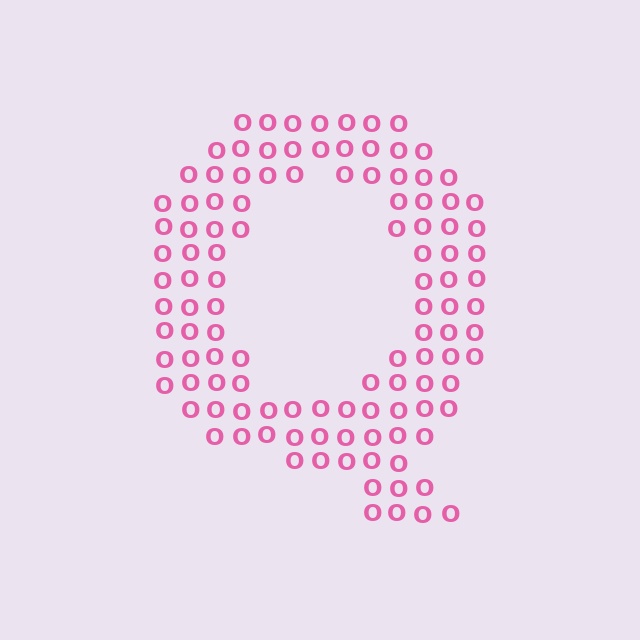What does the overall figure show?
The overall figure shows the letter Q.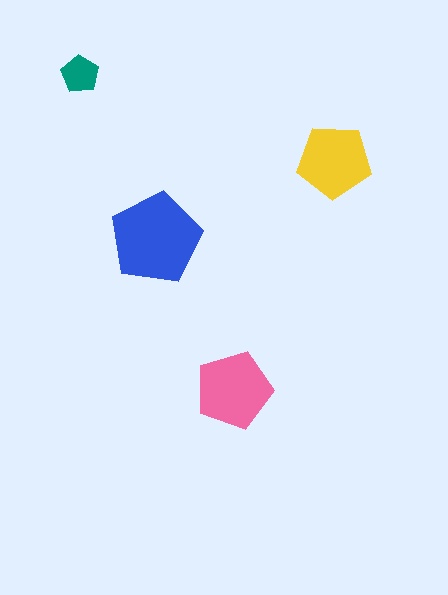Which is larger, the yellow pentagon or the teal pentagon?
The yellow one.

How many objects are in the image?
There are 4 objects in the image.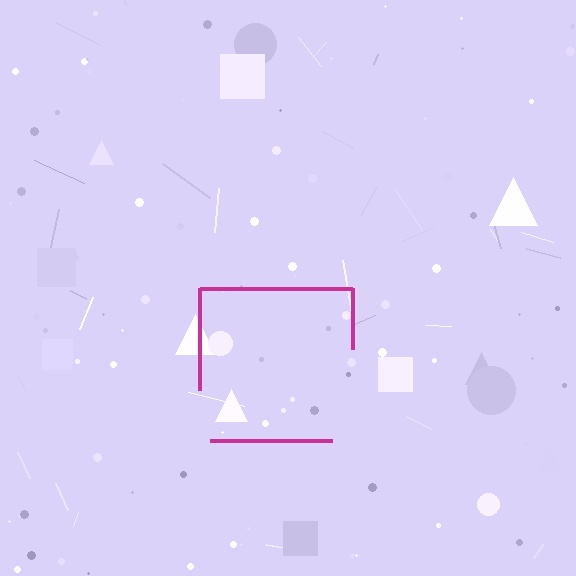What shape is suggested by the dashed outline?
The dashed outline suggests a square.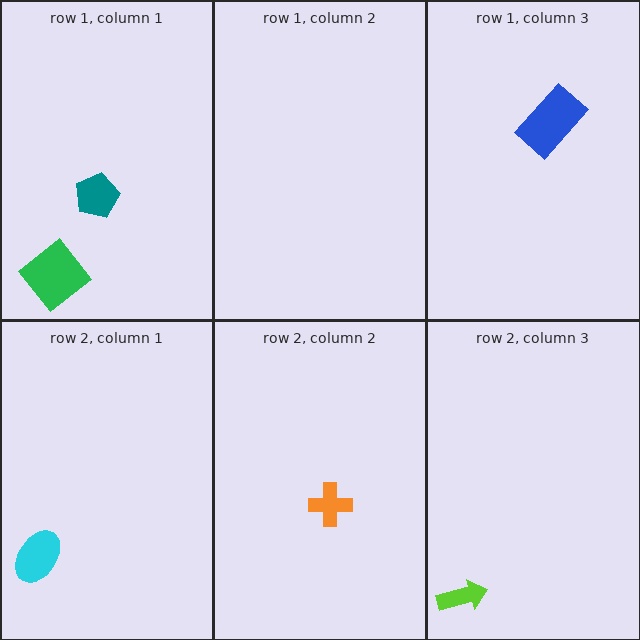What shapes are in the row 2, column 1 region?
The cyan ellipse.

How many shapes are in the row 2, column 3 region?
1.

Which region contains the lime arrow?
The row 2, column 3 region.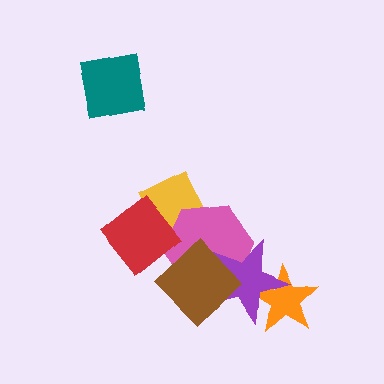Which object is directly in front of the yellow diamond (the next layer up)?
The pink hexagon is directly in front of the yellow diamond.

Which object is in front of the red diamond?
The brown diamond is in front of the red diamond.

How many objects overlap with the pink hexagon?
4 objects overlap with the pink hexagon.